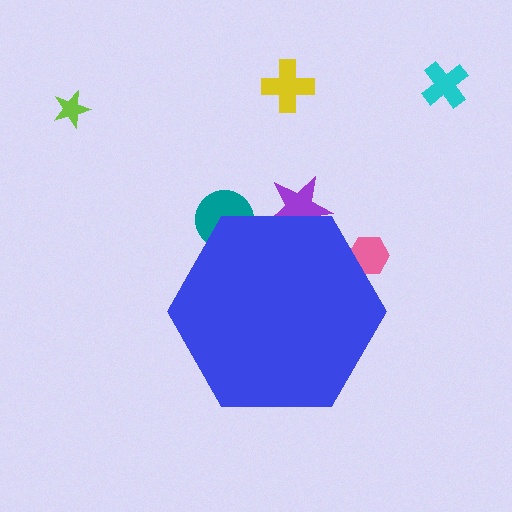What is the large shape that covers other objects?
A blue hexagon.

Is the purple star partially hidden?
Yes, the purple star is partially hidden behind the blue hexagon.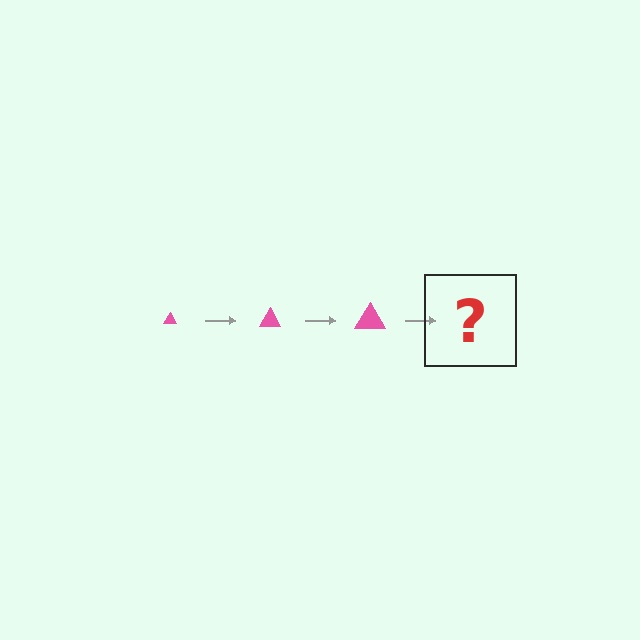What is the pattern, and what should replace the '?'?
The pattern is that the triangle gets progressively larger each step. The '?' should be a pink triangle, larger than the previous one.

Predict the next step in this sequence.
The next step is a pink triangle, larger than the previous one.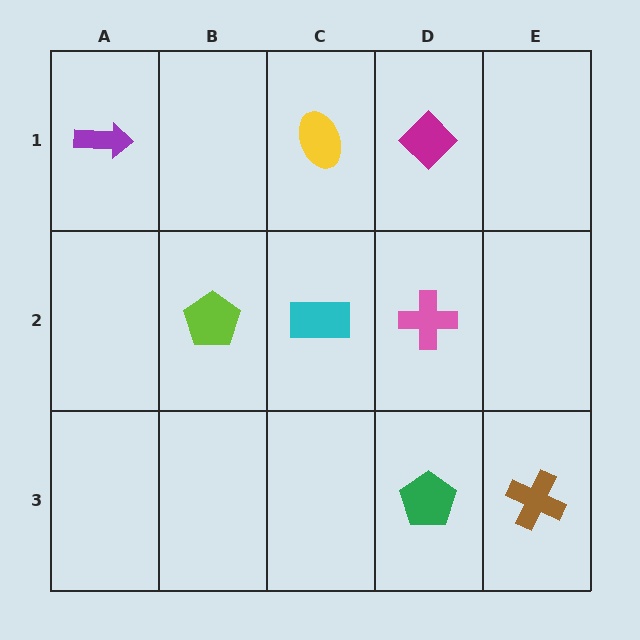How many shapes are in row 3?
2 shapes.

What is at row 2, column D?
A pink cross.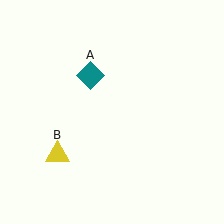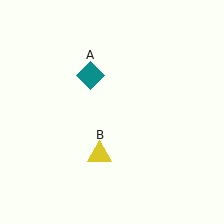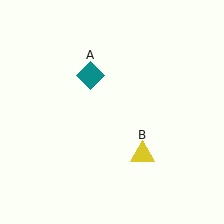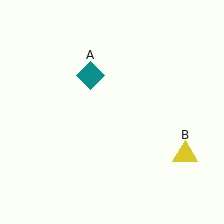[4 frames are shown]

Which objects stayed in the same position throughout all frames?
Teal diamond (object A) remained stationary.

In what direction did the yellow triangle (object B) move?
The yellow triangle (object B) moved right.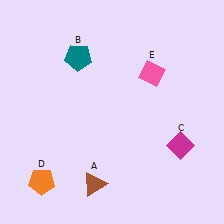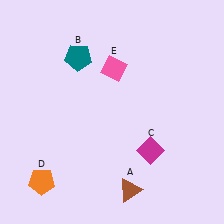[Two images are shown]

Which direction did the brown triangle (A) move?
The brown triangle (A) moved right.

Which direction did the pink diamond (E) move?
The pink diamond (E) moved left.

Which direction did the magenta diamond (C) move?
The magenta diamond (C) moved left.